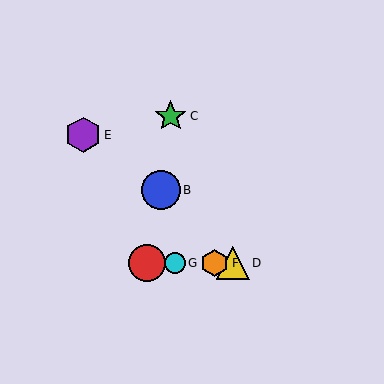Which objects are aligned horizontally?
Objects A, D, F, G are aligned horizontally.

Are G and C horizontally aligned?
No, G is at y≈263 and C is at y≈116.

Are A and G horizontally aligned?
Yes, both are at y≈263.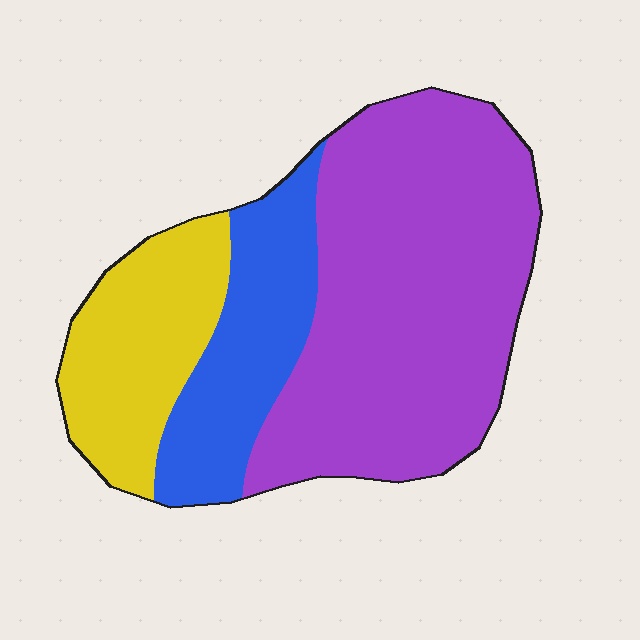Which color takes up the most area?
Purple, at roughly 55%.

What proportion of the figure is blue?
Blue covers 21% of the figure.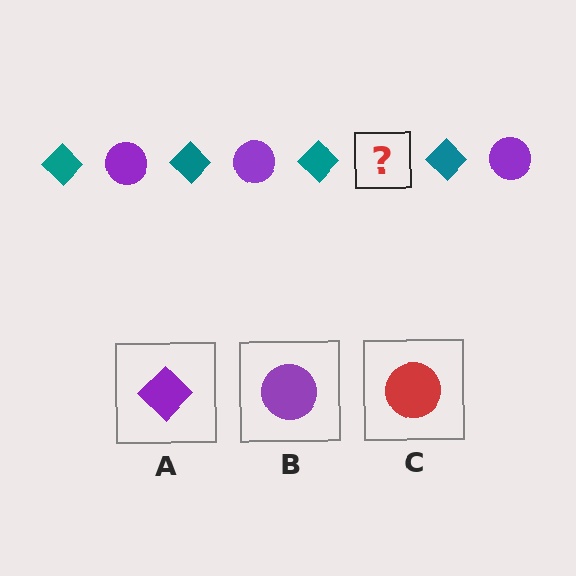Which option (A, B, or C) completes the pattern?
B.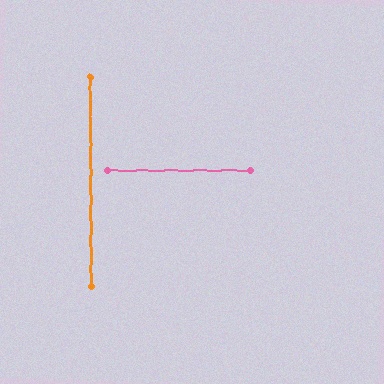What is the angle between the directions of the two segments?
Approximately 90 degrees.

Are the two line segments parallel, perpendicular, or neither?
Perpendicular — they meet at approximately 90°.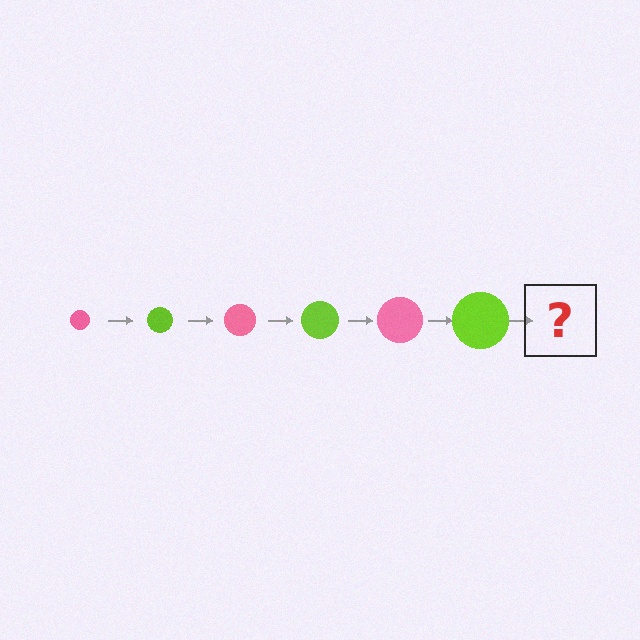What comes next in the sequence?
The next element should be a pink circle, larger than the previous one.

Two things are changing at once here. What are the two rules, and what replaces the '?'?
The two rules are that the circle grows larger each step and the color cycles through pink and lime. The '?' should be a pink circle, larger than the previous one.